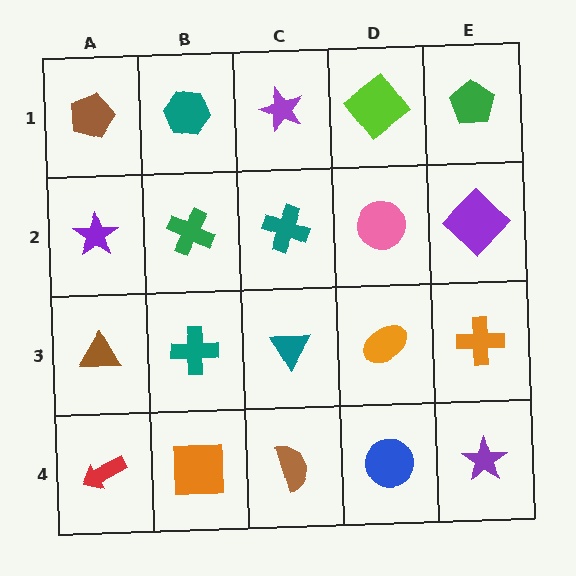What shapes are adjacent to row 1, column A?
A purple star (row 2, column A), a teal hexagon (row 1, column B).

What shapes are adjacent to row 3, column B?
A green cross (row 2, column B), an orange square (row 4, column B), a brown triangle (row 3, column A), a teal triangle (row 3, column C).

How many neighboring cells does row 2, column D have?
4.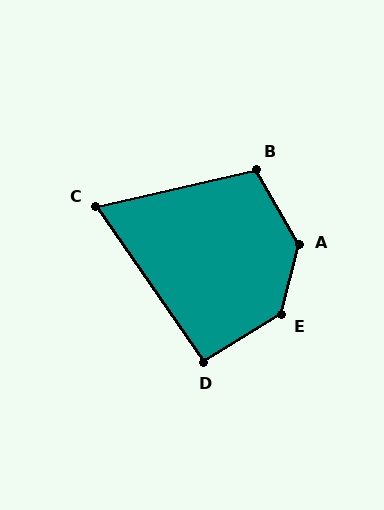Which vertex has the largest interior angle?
A, at approximately 137 degrees.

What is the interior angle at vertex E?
Approximately 135 degrees (obtuse).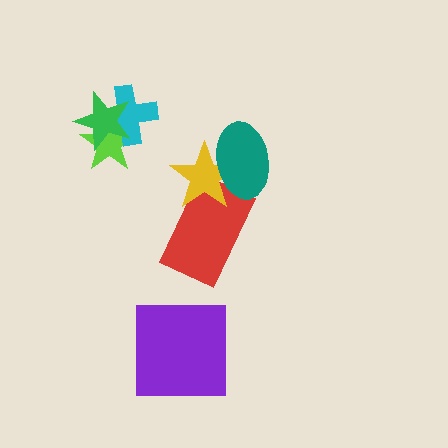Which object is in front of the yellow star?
The teal ellipse is in front of the yellow star.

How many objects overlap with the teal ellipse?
2 objects overlap with the teal ellipse.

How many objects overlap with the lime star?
2 objects overlap with the lime star.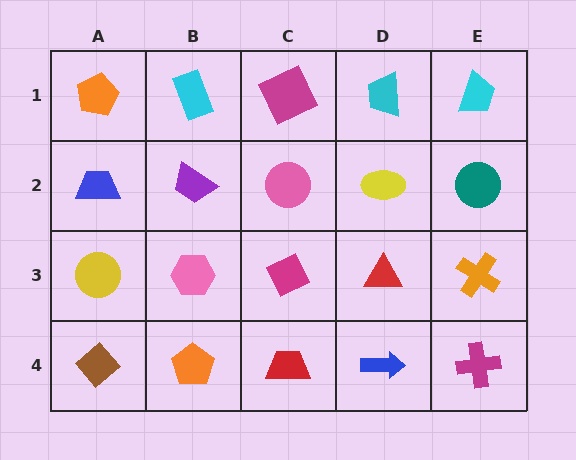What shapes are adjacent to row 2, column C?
A magenta square (row 1, column C), a magenta diamond (row 3, column C), a purple trapezoid (row 2, column B), a yellow ellipse (row 2, column D).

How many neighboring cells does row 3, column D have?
4.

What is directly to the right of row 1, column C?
A cyan trapezoid.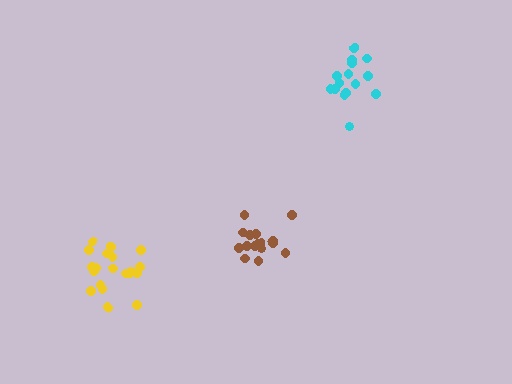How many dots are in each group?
Group 1: 15 dots, Group 2: 20 dots, Group 3: 16 dots (51 total).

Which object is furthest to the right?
The cyan cluster is rightmost.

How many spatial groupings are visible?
There are 3 spatial groupings.